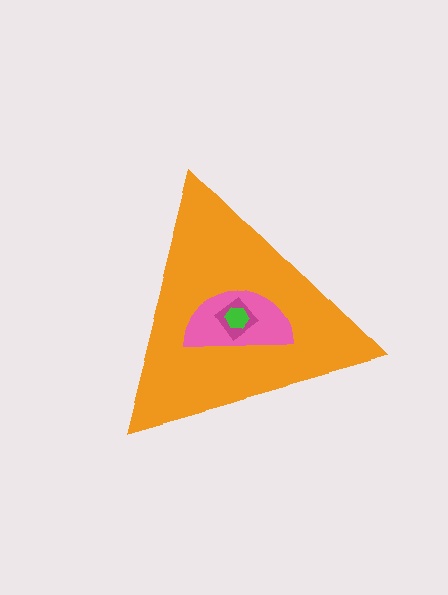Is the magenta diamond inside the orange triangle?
Yes.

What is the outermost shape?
The orange triangle.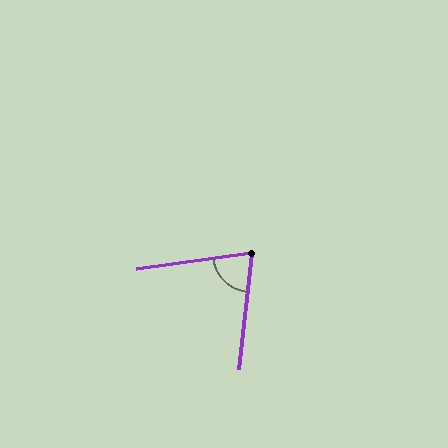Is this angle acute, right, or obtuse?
It is acute.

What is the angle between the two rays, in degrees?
Approximately 76 degrees.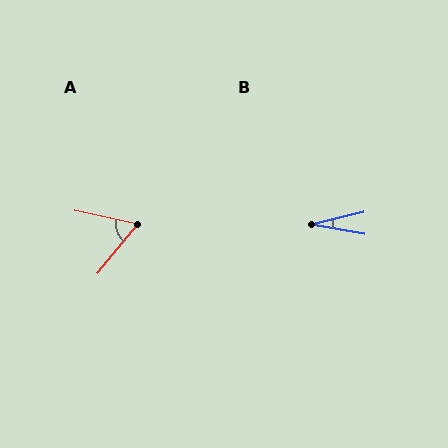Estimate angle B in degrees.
Approximately 23 degrees.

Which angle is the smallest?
B, at approximately 23 degrees.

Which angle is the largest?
A, at approximately 63 degrees.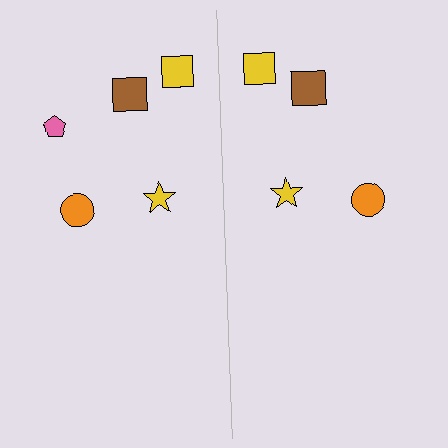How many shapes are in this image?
There are 9 shapes in this image.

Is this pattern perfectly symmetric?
No, the pattern is not perfectly symmetric. A pink pentagon is missing from the right side.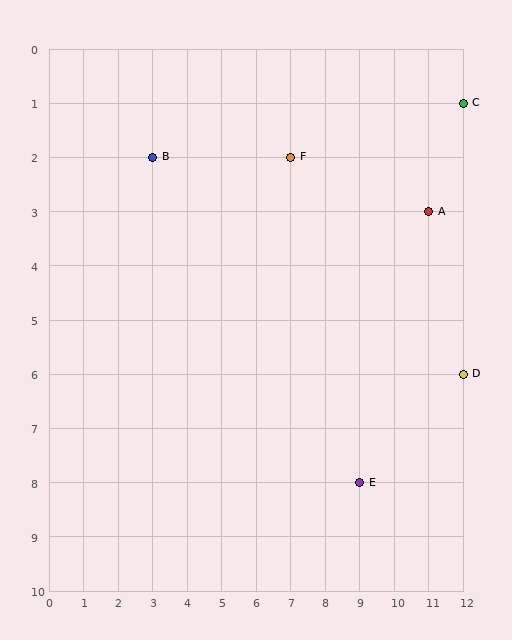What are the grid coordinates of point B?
Point B is at grid coordinates (3, 2).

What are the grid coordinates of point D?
Point D is at grid coordinates (12, 6).